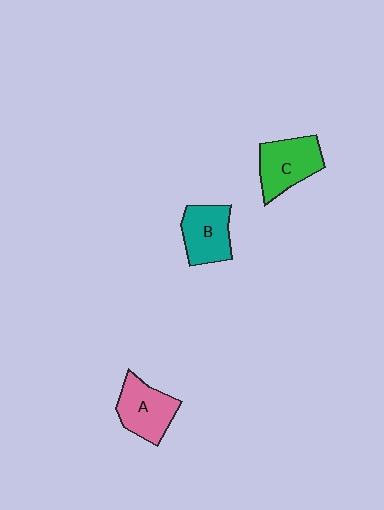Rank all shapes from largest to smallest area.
From largest to smallest: C (green), A (pink), B (teal).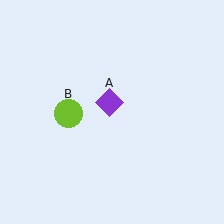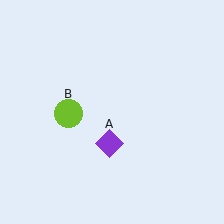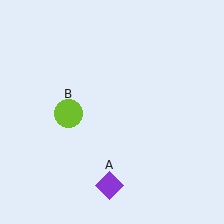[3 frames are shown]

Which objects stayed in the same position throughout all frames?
Lime circle (object B) remained stationary.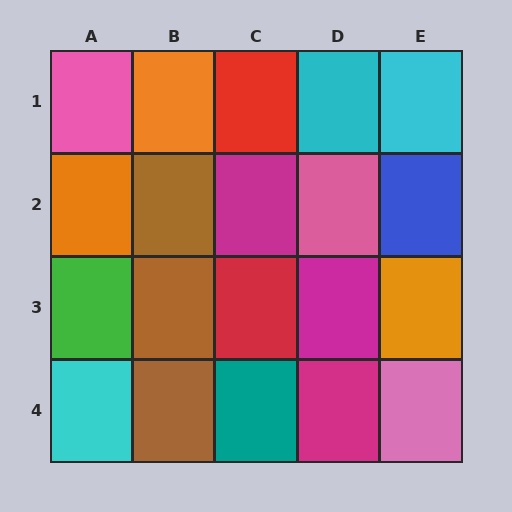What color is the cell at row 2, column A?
Orange.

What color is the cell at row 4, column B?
Brown.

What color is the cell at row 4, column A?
Cyan.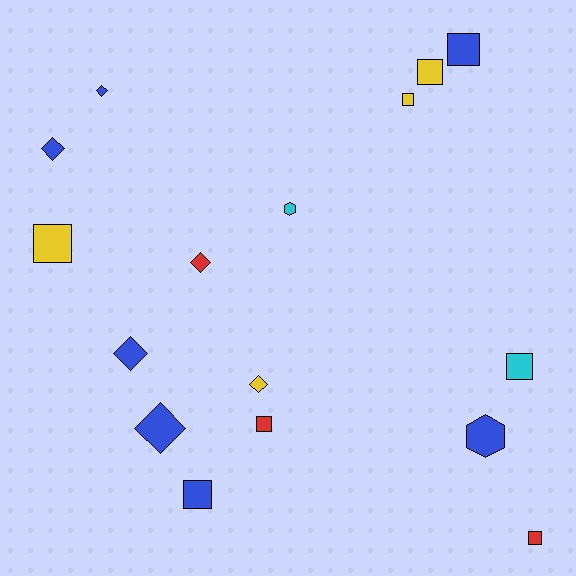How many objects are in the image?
There are 16 objects.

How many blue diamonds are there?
There are 4 blue diamonds.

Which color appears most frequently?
Blue, with 7 objects.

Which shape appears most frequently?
Square, with 8 objects.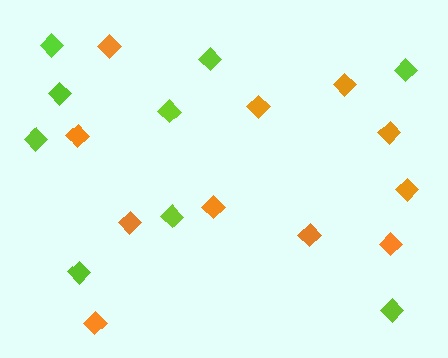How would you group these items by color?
There are 2 groups: one group of orange diamonds (11) and one group of lime diamonds (9).